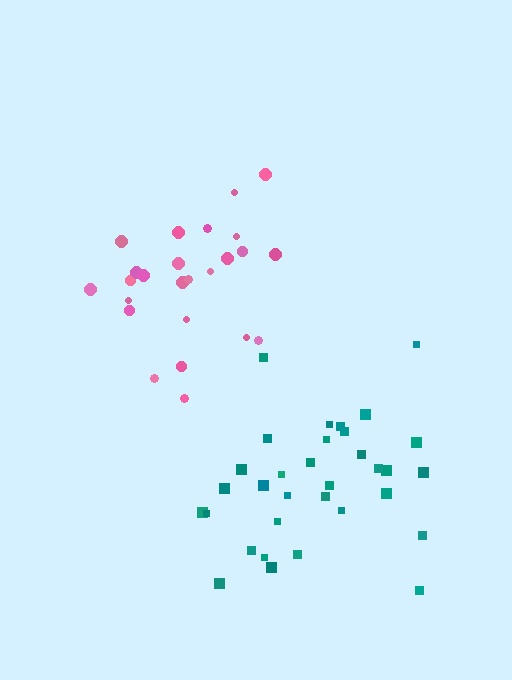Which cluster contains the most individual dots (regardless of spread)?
Teal (33).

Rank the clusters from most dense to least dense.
teal, pink.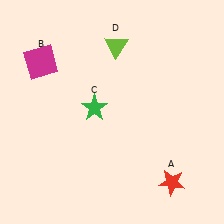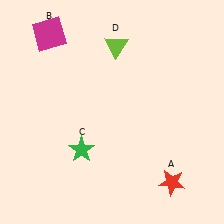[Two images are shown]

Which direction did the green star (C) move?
The green star (C) moved down.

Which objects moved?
The objects that moved are: the magenta square (B), the green star (C).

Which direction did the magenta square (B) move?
The magenta square (B) moved up.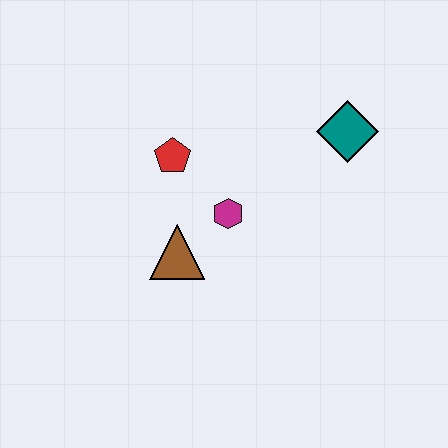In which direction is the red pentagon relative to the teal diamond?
The red pentagon is to the left of the teal diamond.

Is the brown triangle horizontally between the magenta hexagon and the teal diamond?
No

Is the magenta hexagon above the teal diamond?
No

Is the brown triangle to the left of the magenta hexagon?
Yes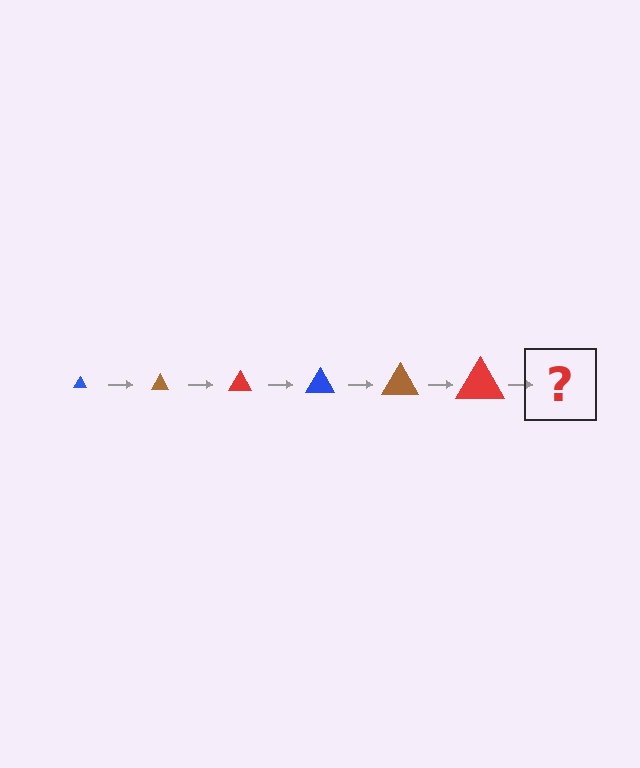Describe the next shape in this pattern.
It should be a blue triangle, larger than the previous one.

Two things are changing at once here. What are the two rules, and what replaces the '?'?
The two rules are that the triangle grows larger each step and the color cycles through blue, brown, and red. The '?' should be a blue triangle, larger than the previous one.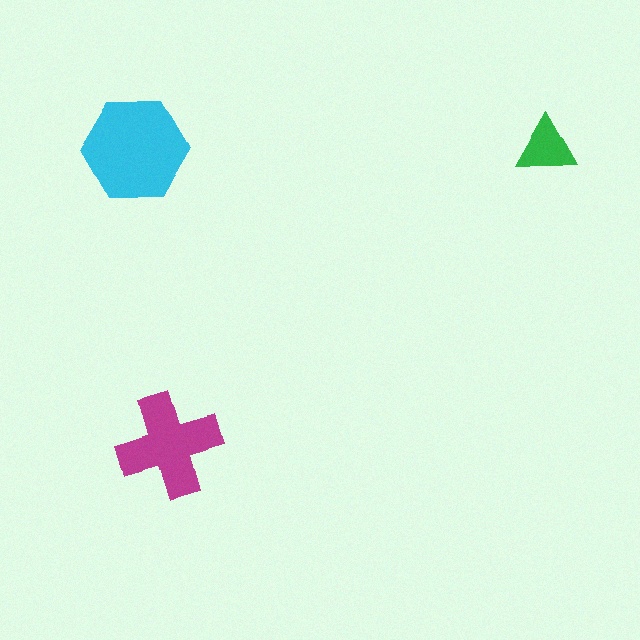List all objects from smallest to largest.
The green triangle, the magenta cross, the cyan hexagon.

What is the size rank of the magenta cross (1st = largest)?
2nd.